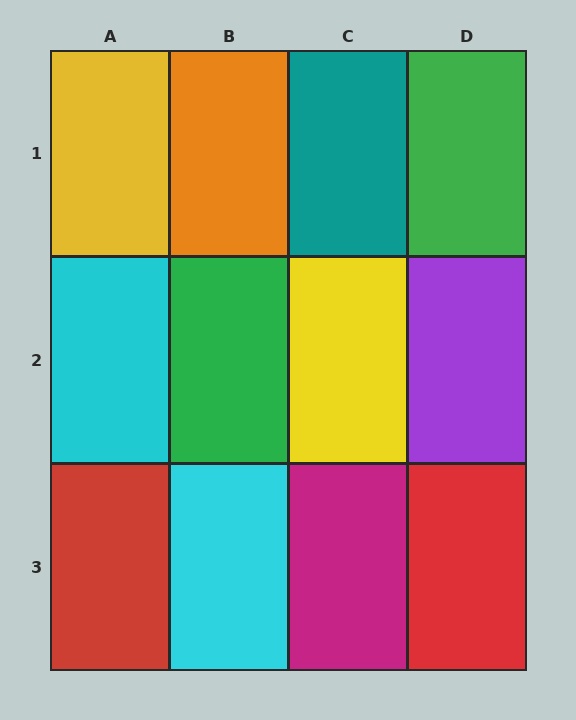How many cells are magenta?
1 cell is magenta.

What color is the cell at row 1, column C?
Teal.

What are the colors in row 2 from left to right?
Cyan, green, yellow, purple.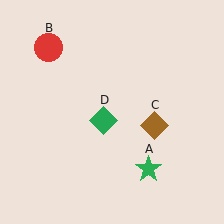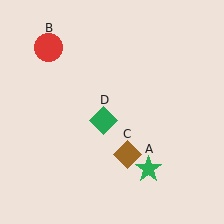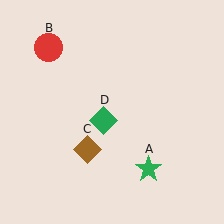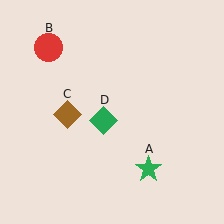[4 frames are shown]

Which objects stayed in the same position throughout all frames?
Green star (object A) and red circle (object B) and green diamond (object D) remained stationary.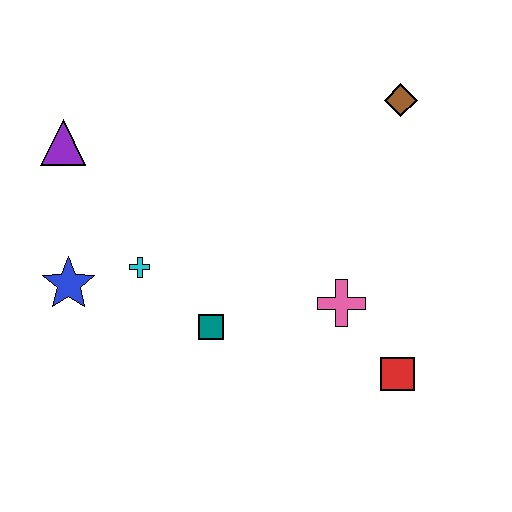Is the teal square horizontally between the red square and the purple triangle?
Yes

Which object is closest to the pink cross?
The red square is closest to the pink cross.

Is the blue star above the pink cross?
Yes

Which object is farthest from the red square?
The purple triangle is farthest from the red square.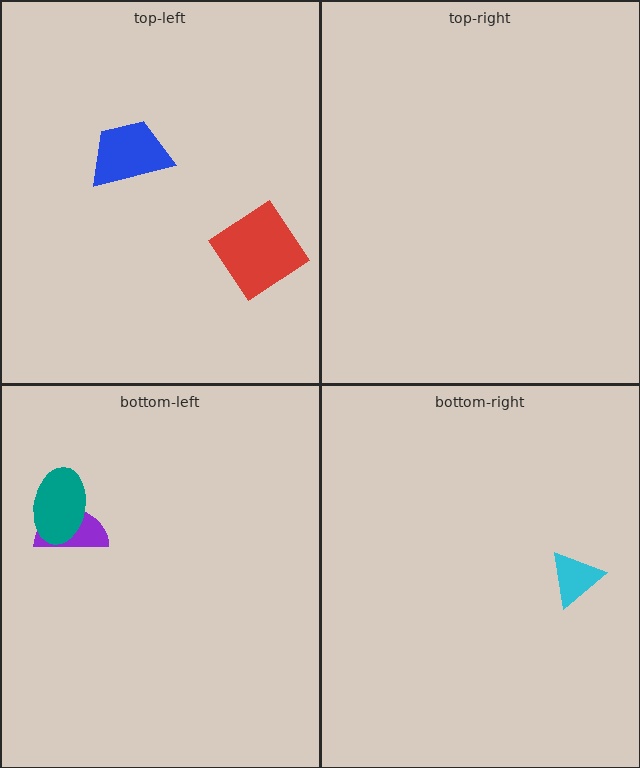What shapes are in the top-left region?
The blue trapezoid, the red diamond.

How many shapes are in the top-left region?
2.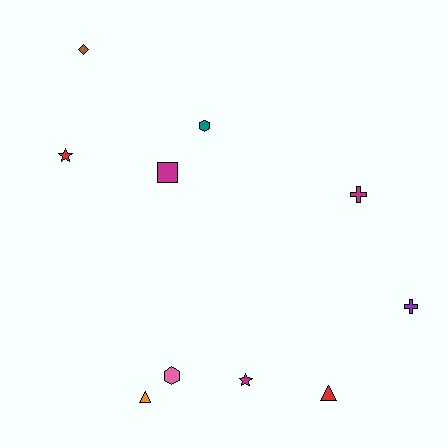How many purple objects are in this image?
There is 1 purple object.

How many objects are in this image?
There are 10 objects.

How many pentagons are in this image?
There are no pentagons.